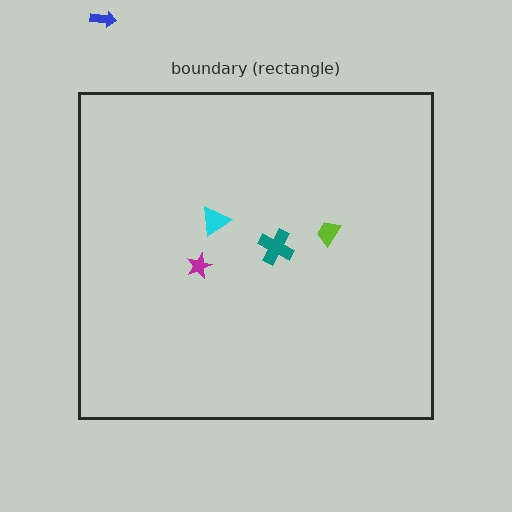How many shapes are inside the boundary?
4 inside, 1 outside.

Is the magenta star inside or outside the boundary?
Inside.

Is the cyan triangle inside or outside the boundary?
Inside.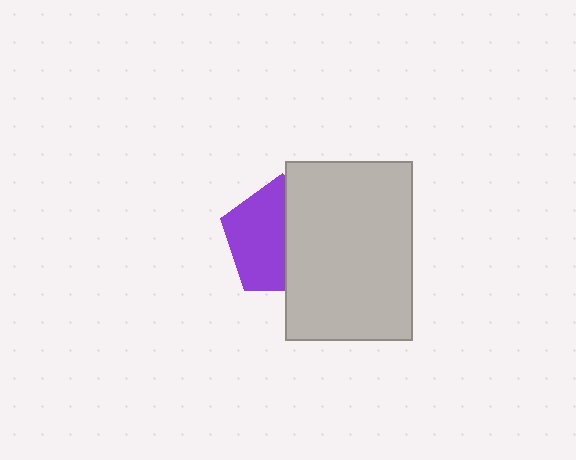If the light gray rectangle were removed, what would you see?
You would see the complete purple pentagon.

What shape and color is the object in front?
The object in front is a light gray rectangle.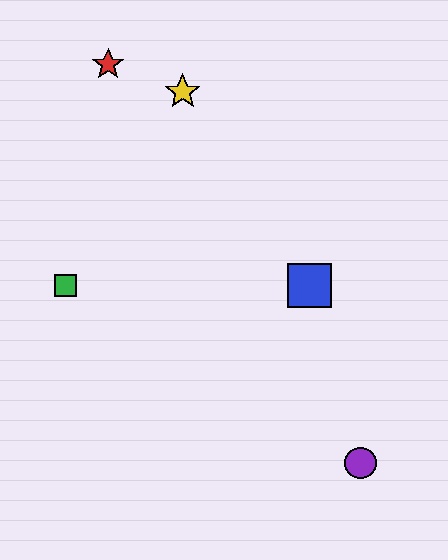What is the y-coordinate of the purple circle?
The purple circle is at y≈463.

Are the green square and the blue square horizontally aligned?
Yes, both are at y≈285.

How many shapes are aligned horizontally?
2 shapes (the blue square, the green square) are aligned horizontally.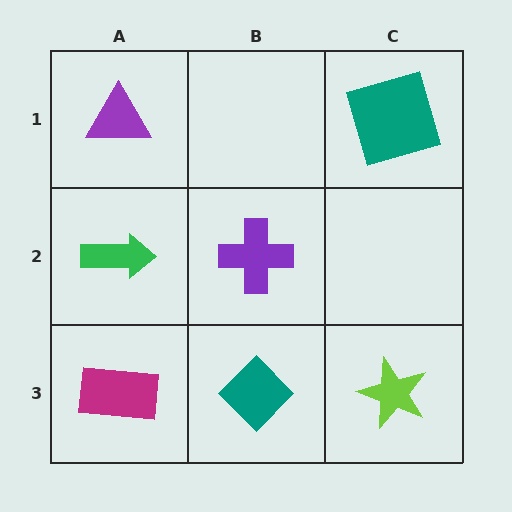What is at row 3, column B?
A teal diamond.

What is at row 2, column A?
A green arrow.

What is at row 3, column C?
A lime star.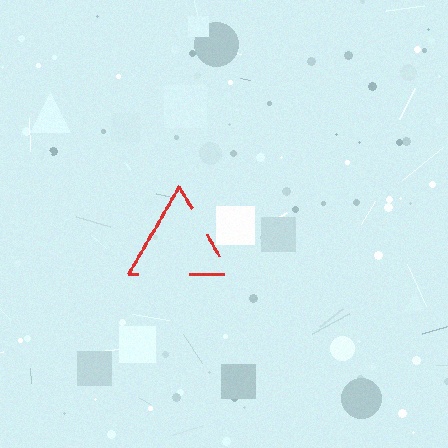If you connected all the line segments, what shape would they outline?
They would outline a triangle.